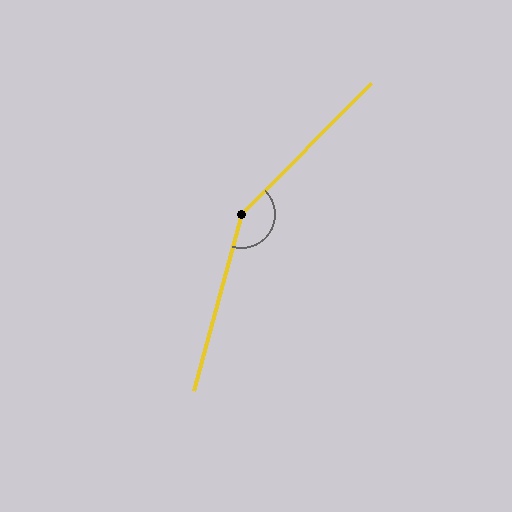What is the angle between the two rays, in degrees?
Approximately 150 degrees.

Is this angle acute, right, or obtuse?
It is obtuse.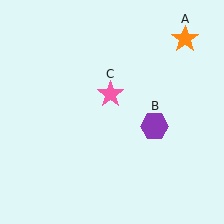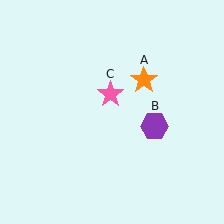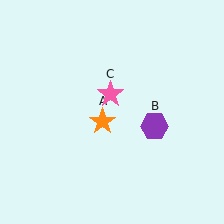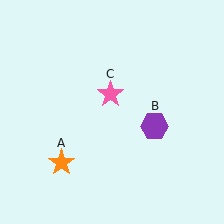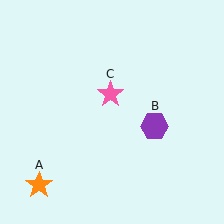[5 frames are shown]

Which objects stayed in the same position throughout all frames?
Purple hexagon (object B) and pink star (object C) remained stationary.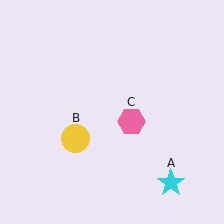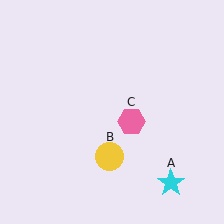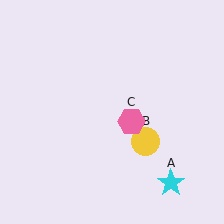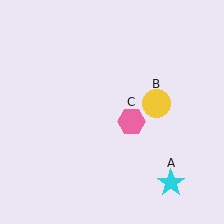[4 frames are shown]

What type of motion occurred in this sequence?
The yellow circle (object B) rotated counterclockwise around the center of the scene.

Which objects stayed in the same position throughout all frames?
Cyan star (object A) and pink hexagon (object C) remained stationary.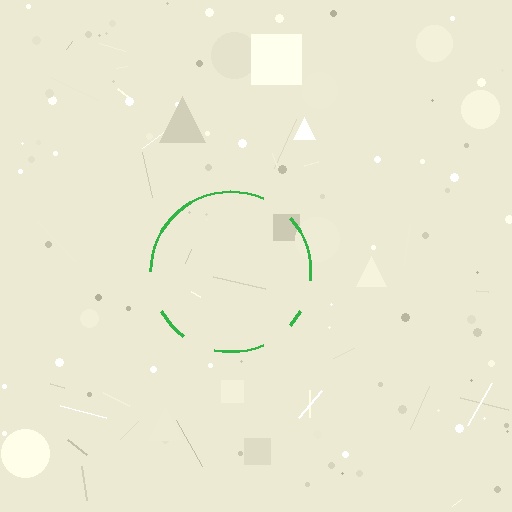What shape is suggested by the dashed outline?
The dashed outline suggests a circle.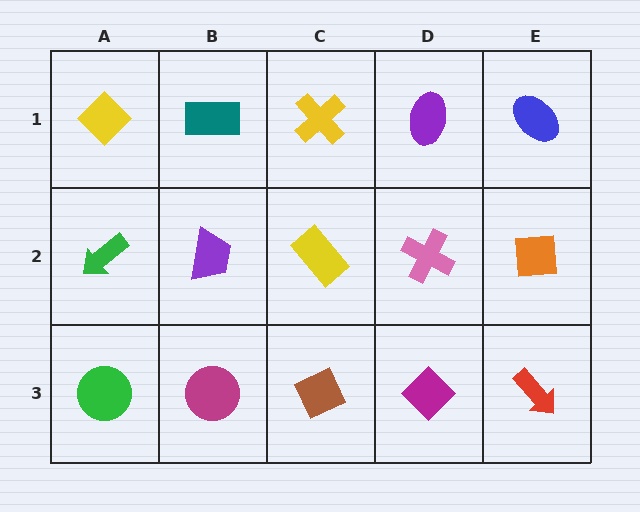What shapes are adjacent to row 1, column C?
A yellow rectangle (row 2, column C), a teal rectangle (row 1, column B), a purple ellipse (row 1, column D).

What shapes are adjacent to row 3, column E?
An orange square (row 2, column E), a magenta diamond (row 3, column D).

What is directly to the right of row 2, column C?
A pink cross.